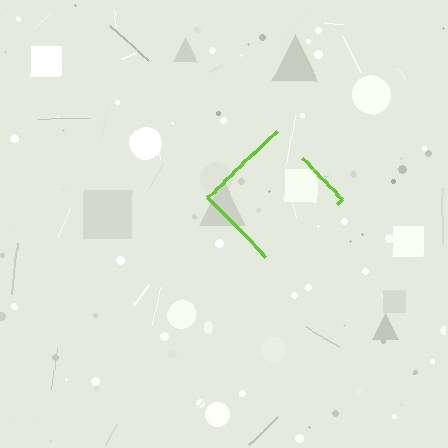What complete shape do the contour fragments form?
The contour fragments form a diamond.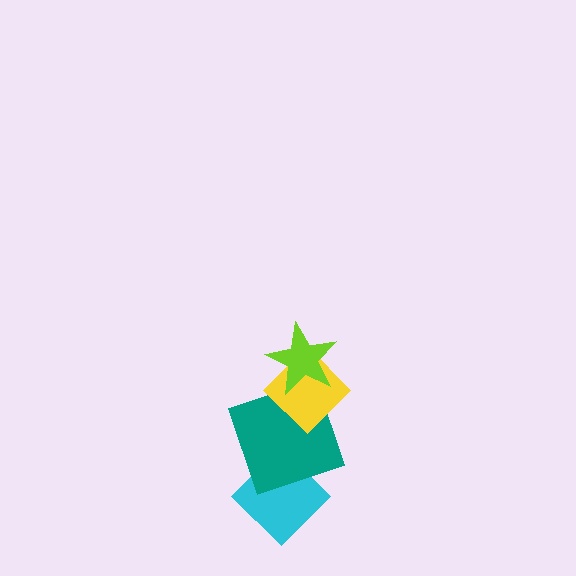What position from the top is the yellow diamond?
The yellow diamond is 2nd from the top.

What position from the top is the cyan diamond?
The cyan diamond is 4th from the top.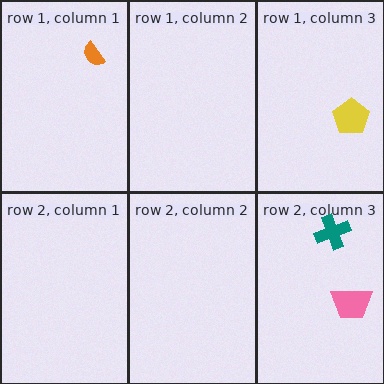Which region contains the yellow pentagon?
The row 1, column 3 region.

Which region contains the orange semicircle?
The row 1, column 1 region.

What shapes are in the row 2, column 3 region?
The pink trapezoid, the teal cross.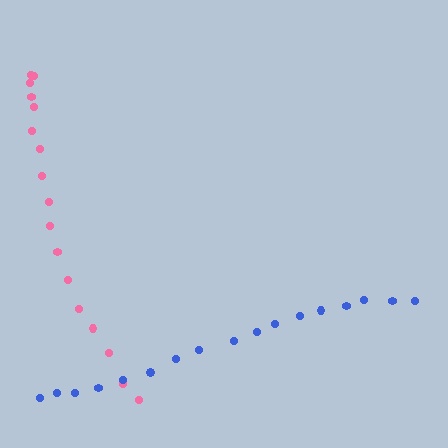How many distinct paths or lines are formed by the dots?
There are 2 distinct paths.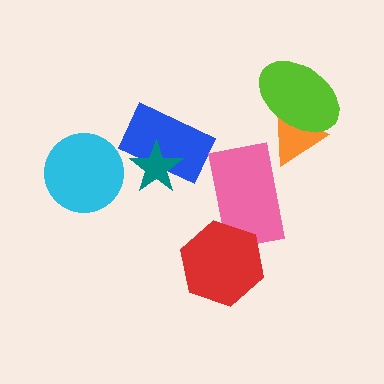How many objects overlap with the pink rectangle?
1 object overlaps with the pink rectangle.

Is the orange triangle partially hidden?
Yes, it is partially covered by another shape.